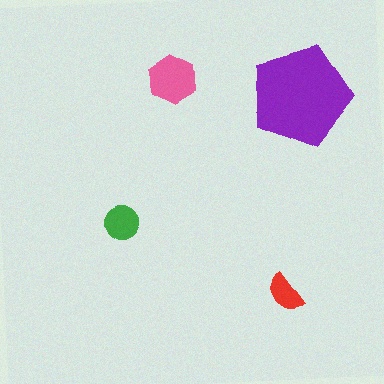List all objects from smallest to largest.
The red semicircle, the green circle, the pink hexagon, the purple pentagon.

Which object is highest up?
The pink hexagon is topmost.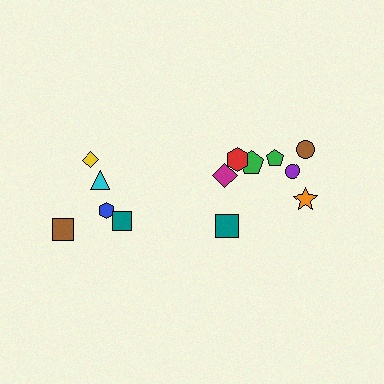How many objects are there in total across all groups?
There are 13 objects.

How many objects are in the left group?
There are 5 objects.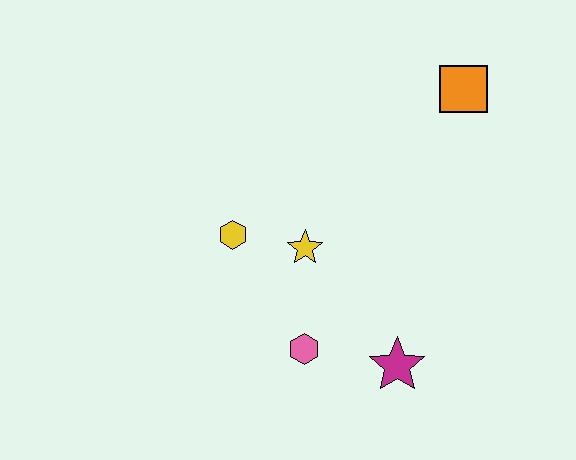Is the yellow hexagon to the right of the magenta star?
No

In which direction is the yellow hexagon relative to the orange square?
The yellow hexagon is to the left of the orange square.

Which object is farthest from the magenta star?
The orange square is farthest from the magenta star.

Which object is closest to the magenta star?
The pink hexagon is closest to the magenta star.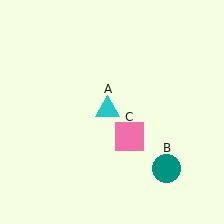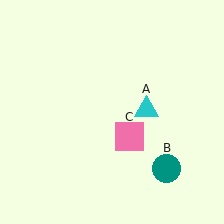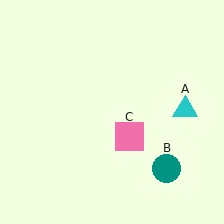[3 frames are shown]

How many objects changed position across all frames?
1 object changed position: cyan triangle (object A).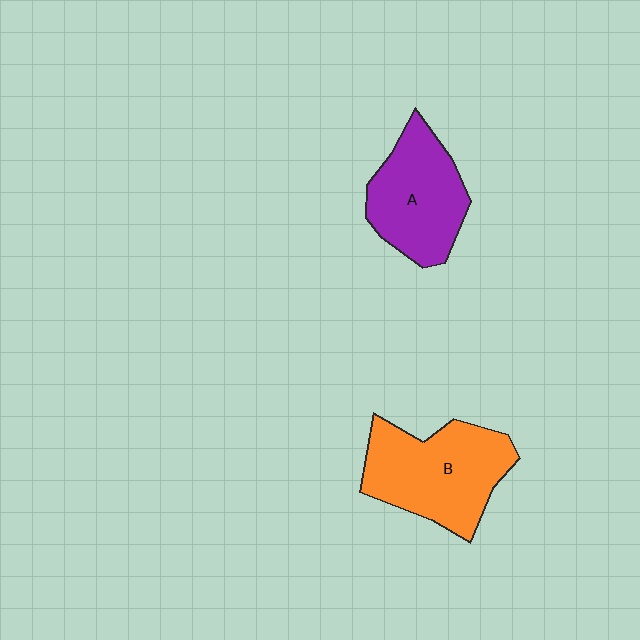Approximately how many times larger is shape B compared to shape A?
Approximately 1.2 times.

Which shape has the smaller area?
Shape A (purple).